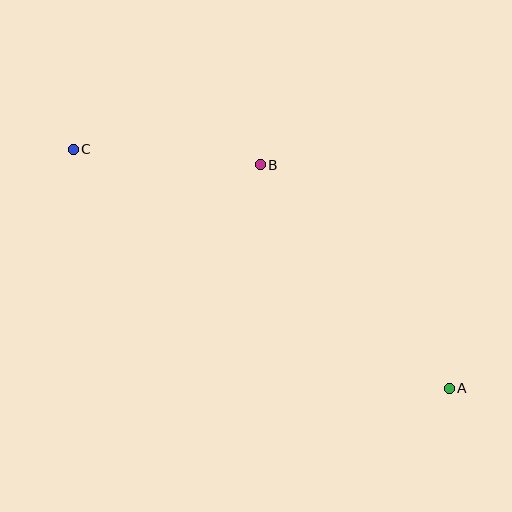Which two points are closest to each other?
Points B and C are closest to each other.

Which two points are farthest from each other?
Points A and C are farthest from each other.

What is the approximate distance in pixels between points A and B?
The distance between A and B is approximately 293 pixels.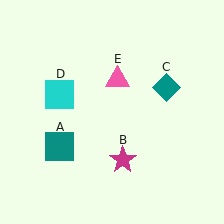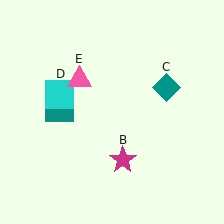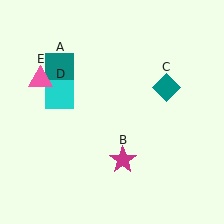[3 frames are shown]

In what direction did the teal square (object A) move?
The teal square (object A) moved up.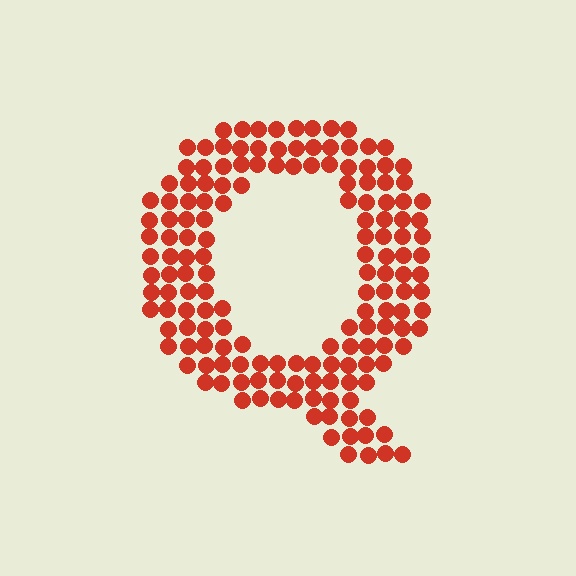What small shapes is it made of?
It is made of small circles.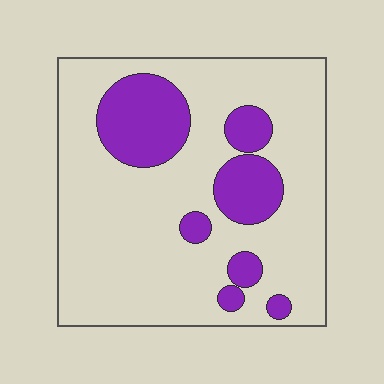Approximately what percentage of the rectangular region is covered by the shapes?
Approximately 20%.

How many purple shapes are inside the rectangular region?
7.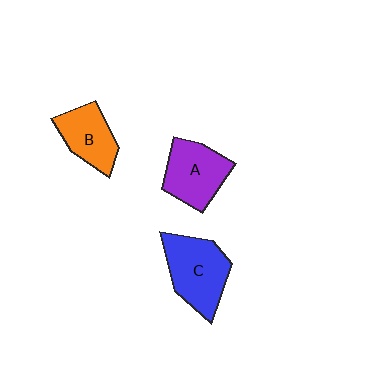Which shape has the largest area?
Shape C (blue).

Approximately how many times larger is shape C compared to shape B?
Approximately 1.4 times.